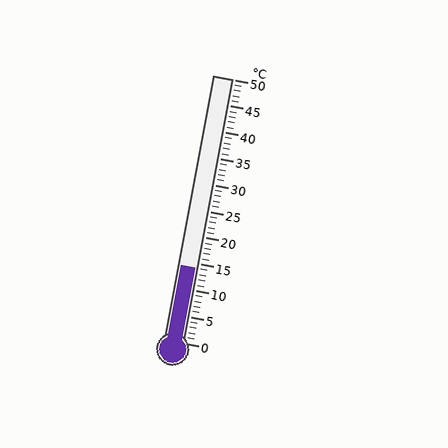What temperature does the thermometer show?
The thermometer shows approximately 14°C.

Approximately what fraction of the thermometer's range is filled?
The thermometer is filled to approximately 30% of its range.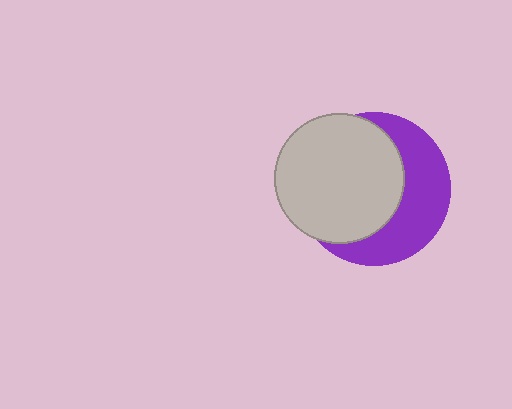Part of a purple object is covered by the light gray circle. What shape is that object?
It is a circle.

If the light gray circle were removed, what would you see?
You would see the complete purple circle.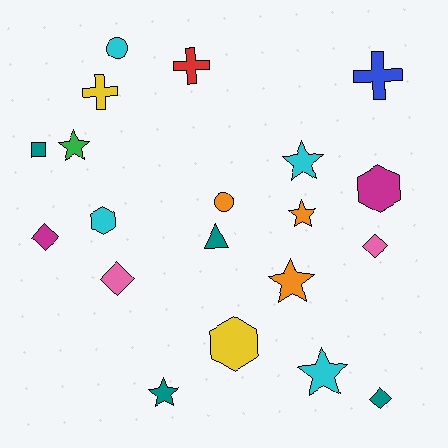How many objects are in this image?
There are 20 objects.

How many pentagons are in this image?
There are no pentagons.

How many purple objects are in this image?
There are no purple objects.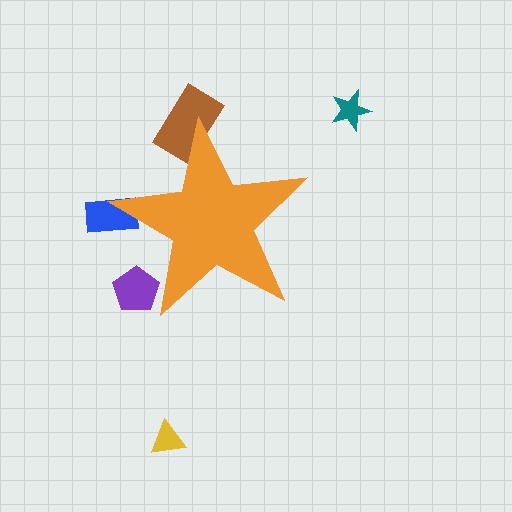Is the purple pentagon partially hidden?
Yes, the purple pentagon is partially hidden behind the orange star.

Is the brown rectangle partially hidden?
Yes, the brown rectangle is partially hidden behind the orange star.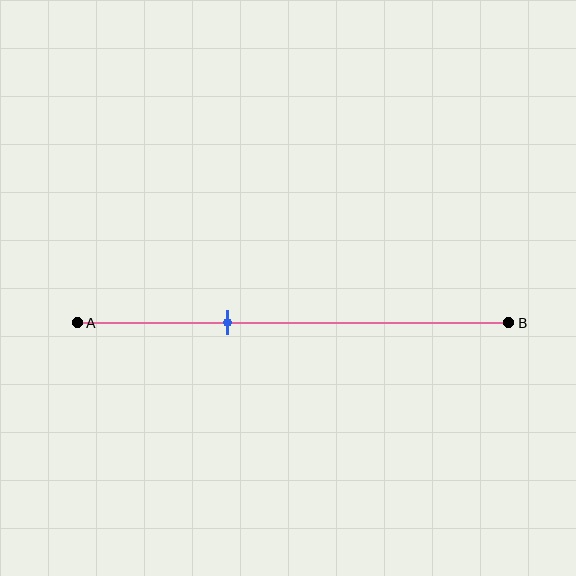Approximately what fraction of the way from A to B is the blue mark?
The blue mark is approximately 35% of the way from A to B.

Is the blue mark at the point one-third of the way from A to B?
Yes, the mark is approximately at the one-third point.